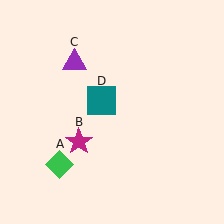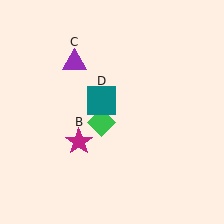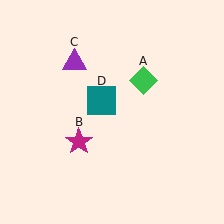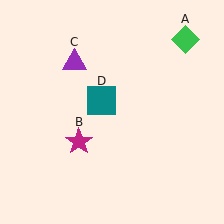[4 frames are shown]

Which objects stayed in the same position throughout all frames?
Magenta star (object B) and purple triangle (object C) and teal square (object D) remained stationary.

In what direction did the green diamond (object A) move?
The green diamond (object A) moved up and to the right.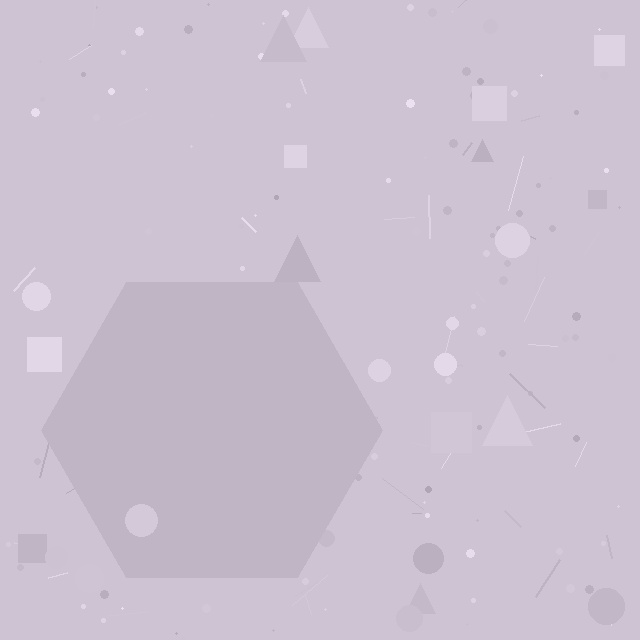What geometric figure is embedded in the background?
A hexagon is embedded in the background.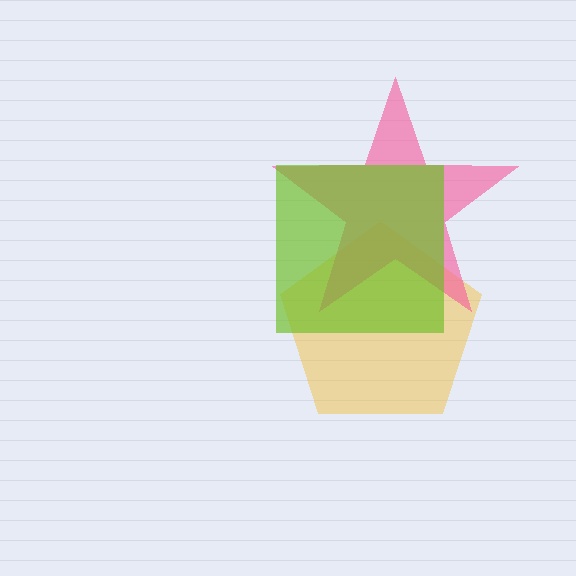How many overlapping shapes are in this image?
There are 3 overlapping shapes in the image.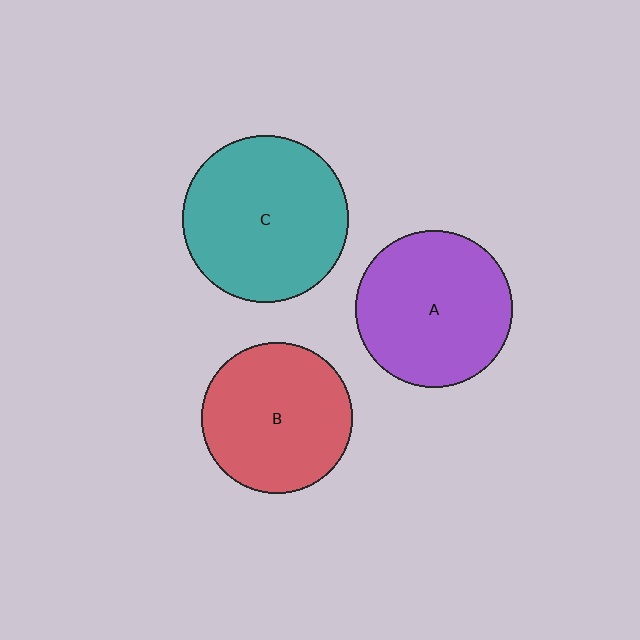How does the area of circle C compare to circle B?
Approximately 1.2 times.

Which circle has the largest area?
Circle C (teal).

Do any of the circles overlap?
No, none of the circles overlap.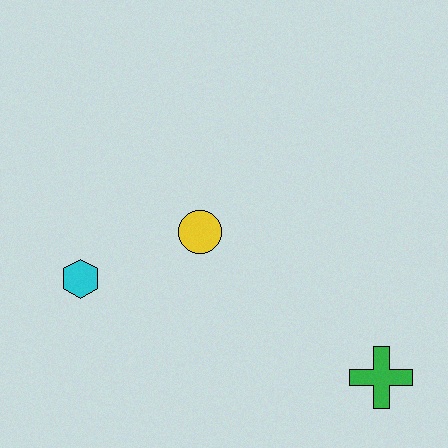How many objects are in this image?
There are 3 objects.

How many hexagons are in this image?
There is 1 hexagon.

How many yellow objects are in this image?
There is 1 yellow object.